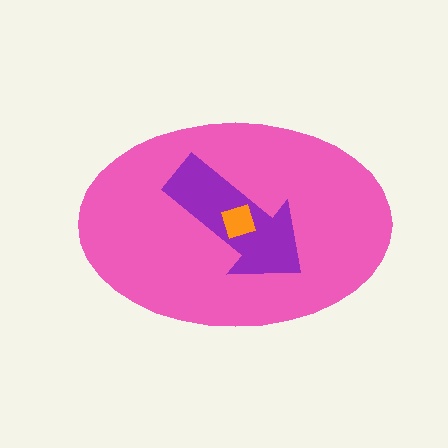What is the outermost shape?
The pink ellipse.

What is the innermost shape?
The orange square.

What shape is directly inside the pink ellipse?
The purple arrow.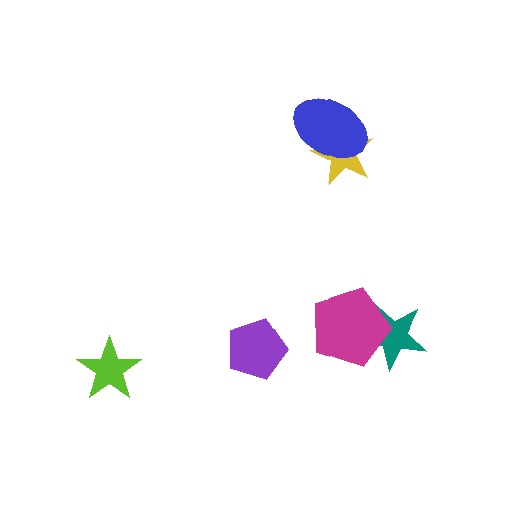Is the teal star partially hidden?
Yes, it is partially covered by another shape.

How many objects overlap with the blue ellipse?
1 object overlaps with the blue ellipse.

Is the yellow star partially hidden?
Yes, it is partially covered by another shape.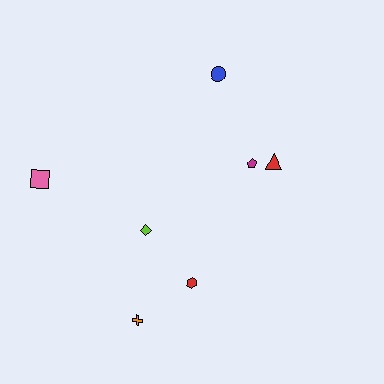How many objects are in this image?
There are 7 objects.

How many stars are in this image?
There are no stars.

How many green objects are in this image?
There are no green objects.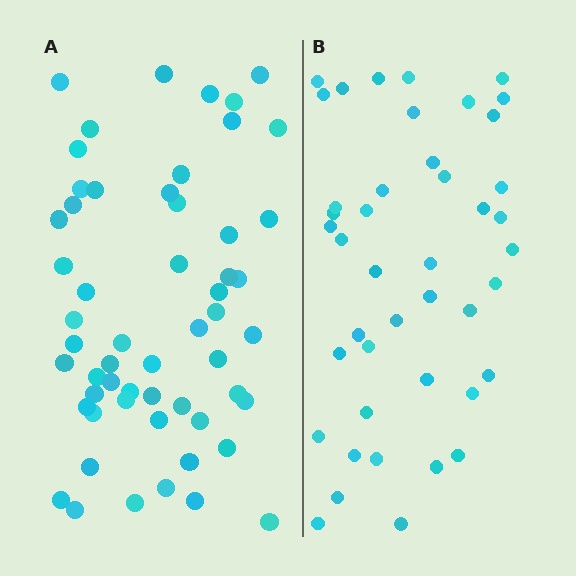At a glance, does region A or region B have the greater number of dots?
Region A (the left region) has more dots.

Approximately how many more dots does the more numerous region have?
Region A has approximately 15 more dots than region B.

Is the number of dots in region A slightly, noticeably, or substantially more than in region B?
Region A has noticeably more, but not dramatically so. The ratio is roughly 1.3 to 1.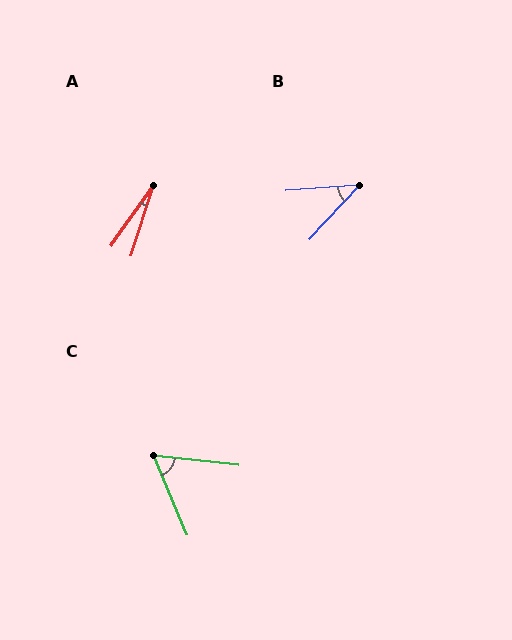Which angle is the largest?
C, at approximately 61 degrees.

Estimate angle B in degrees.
Approximately 43 degrees.